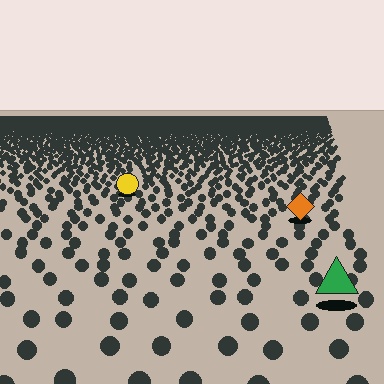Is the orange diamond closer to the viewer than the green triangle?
No. The green triangle is closer — you can tell from the texture gradient: the ground texture is coarser near it.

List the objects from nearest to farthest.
From nearest to farthest: the green triangle, the orange diamond, the yellow circle.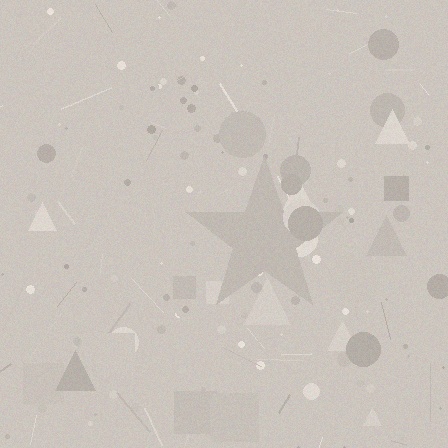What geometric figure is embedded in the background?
A star is embedded in the background.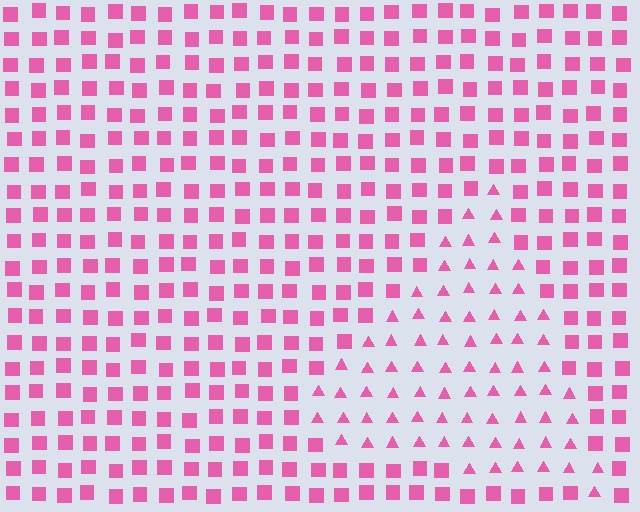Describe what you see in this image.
The image is filled with small pink elements arranged in a uniform grid. A triangle-shaped region contains triangles, while the surrounding area contains squares. The boundary is defined purely by the change in element shape.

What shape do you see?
I see a triangle.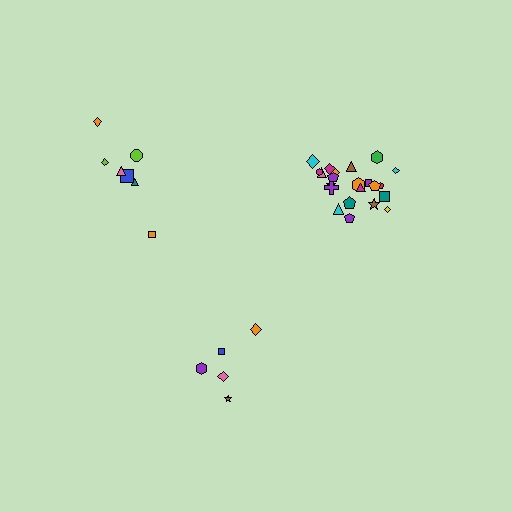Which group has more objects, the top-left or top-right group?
The top-right group.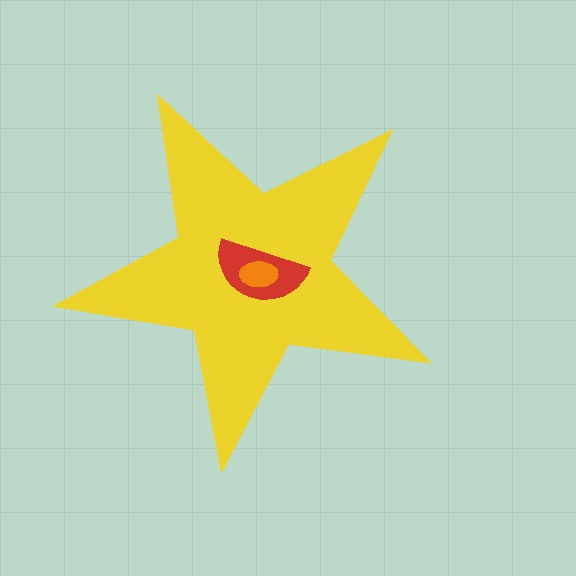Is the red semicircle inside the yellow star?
Yes.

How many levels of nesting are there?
3.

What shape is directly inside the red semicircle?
The orange ellipse.